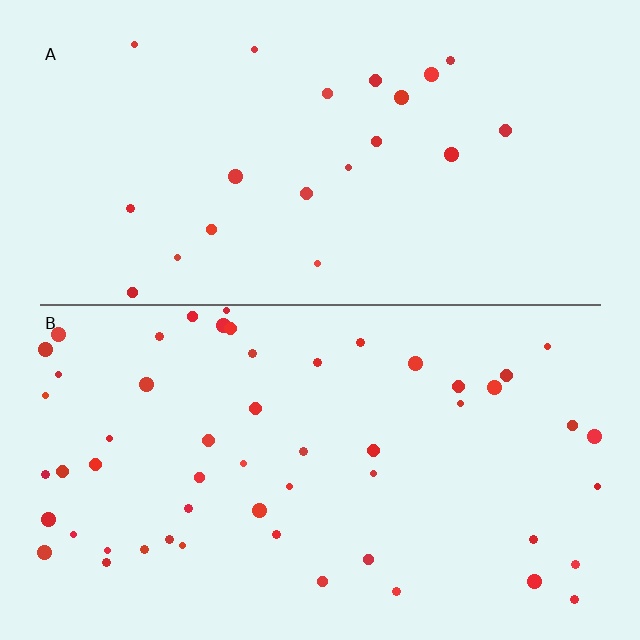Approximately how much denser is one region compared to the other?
Approximately 2.6× — region B over region A.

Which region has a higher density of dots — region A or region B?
B (the bottom).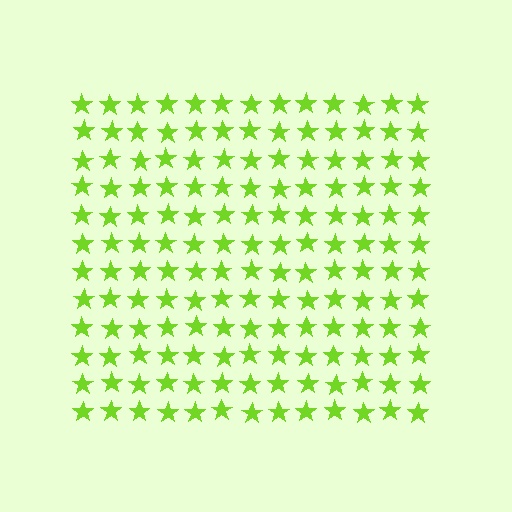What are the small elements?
The small elements are stars.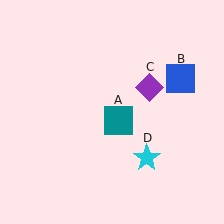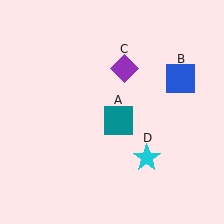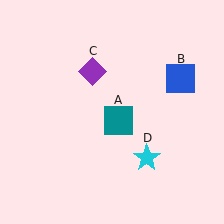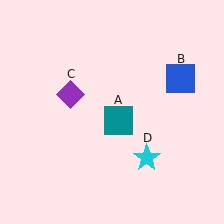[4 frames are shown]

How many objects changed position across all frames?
1 object changed position: purple diamond (object C).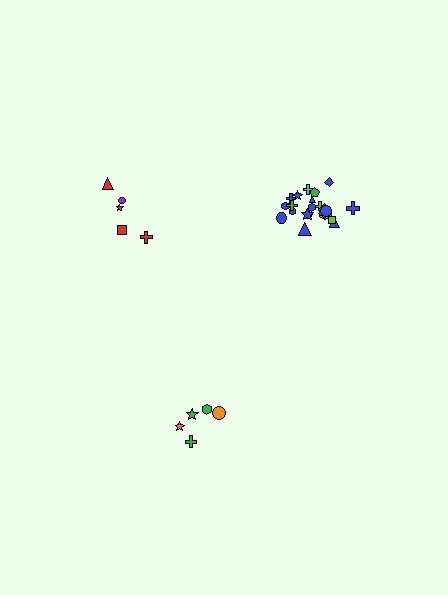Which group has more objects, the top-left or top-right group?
The top-right group.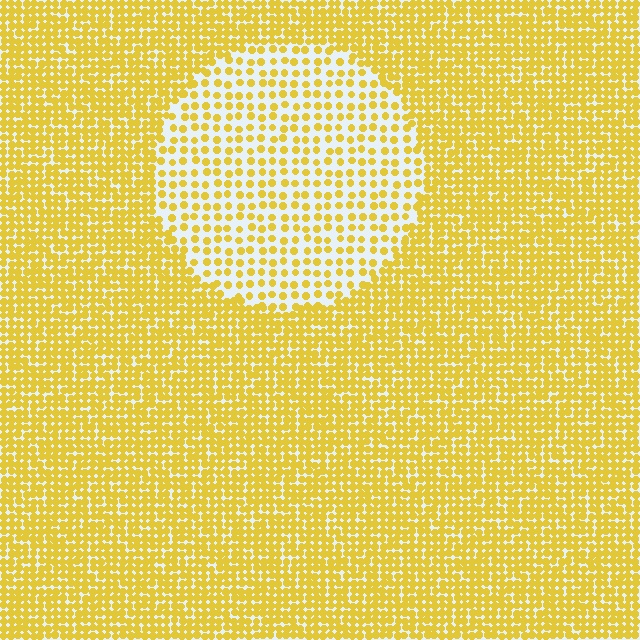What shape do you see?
I see a circle.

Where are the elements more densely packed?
The elements are more densely packed outside the circle boundary.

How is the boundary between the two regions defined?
The boundary is defined by a change in element density (approximately 2.2x ratio). All elements are the same color, size, and shape.